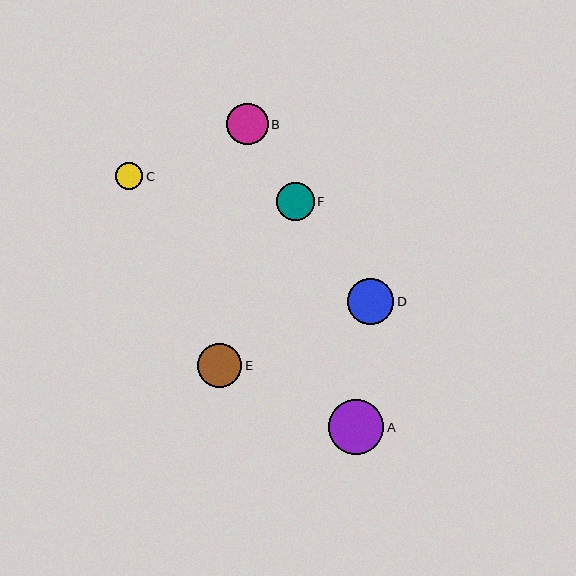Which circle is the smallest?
Circle C is the smallest with a size of approximately 27 pixels.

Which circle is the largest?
Circle A is the largest with a size of approximately 55 pixels.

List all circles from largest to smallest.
From largest to smallest: A, D, E, B, F, C.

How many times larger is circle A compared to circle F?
Circle A is approximately 1.5 times the size of circle F.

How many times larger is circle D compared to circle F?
Circle D is approximately 1.2 times the size of circle F.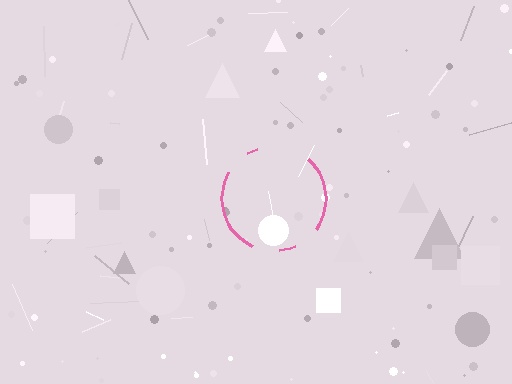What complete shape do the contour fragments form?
The contour fragments form a circle.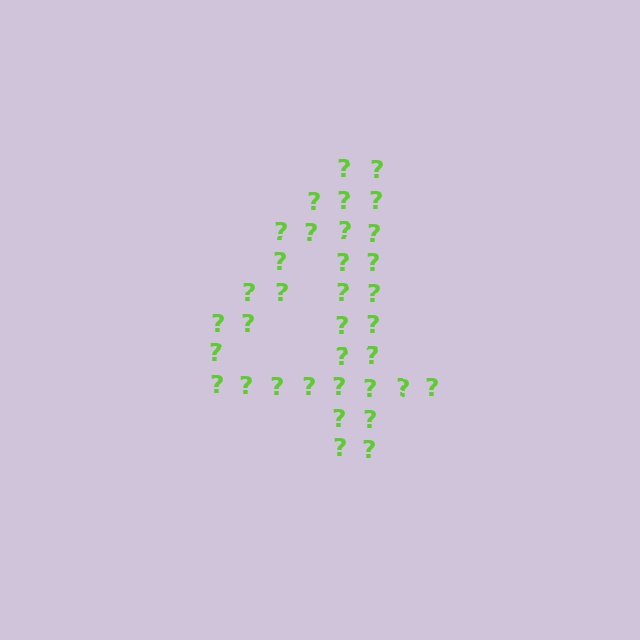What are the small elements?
The small elements are question marks.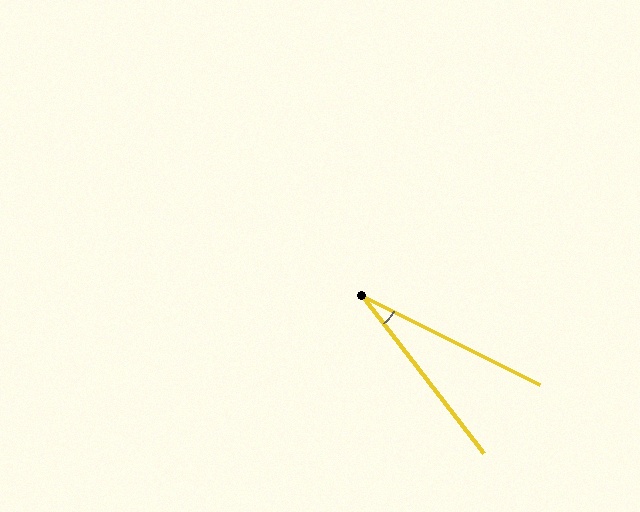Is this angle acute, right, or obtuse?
It is acute.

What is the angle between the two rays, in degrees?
Approximately 26 degrees.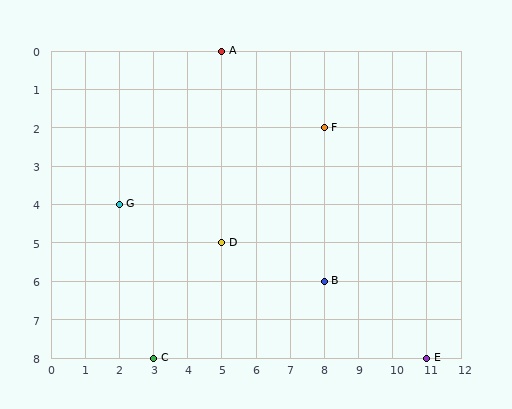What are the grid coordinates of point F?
Point F is at grid coordinates (8, 2).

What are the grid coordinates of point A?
Point A is at grid coordinates (5, 0).